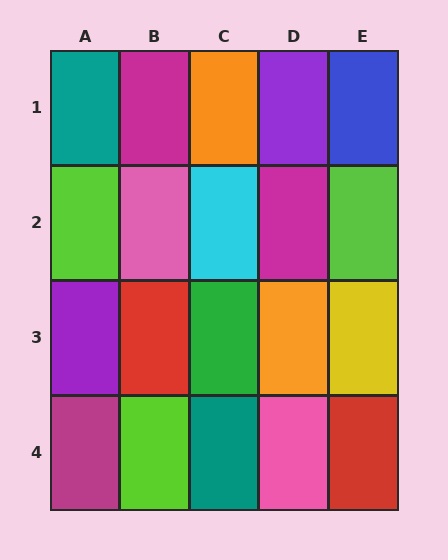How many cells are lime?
3 cells are lime.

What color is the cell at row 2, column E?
Lime.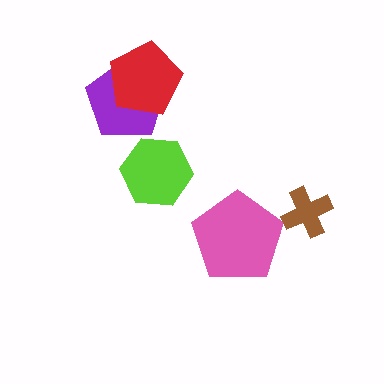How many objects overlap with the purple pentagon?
1 object overlaps with the purple pentagon.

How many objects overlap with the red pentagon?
1 object overlaps with the red pentagon.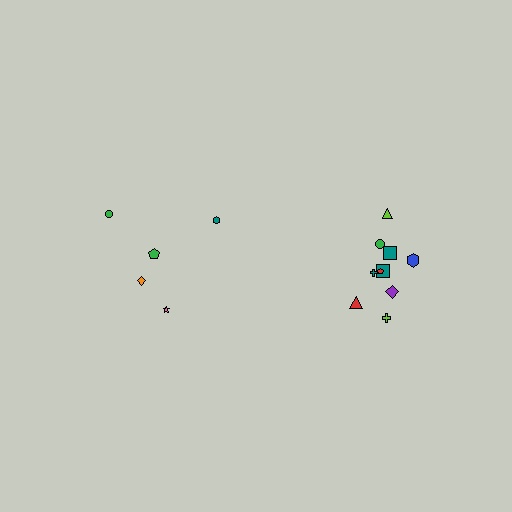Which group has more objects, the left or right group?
The right group.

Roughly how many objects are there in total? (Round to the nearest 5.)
Roughly 15 objects in total.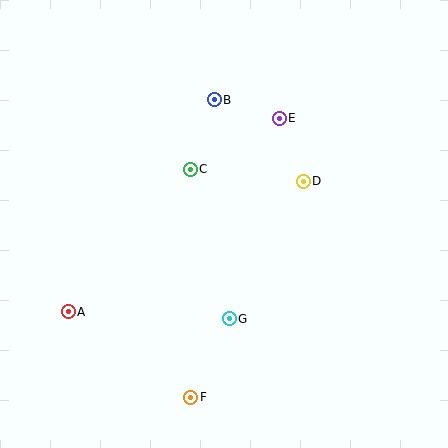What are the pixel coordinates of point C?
Point C is at (190, 169).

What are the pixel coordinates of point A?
Point A is at (68, 312).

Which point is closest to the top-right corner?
Point E is closest to the top-right corner.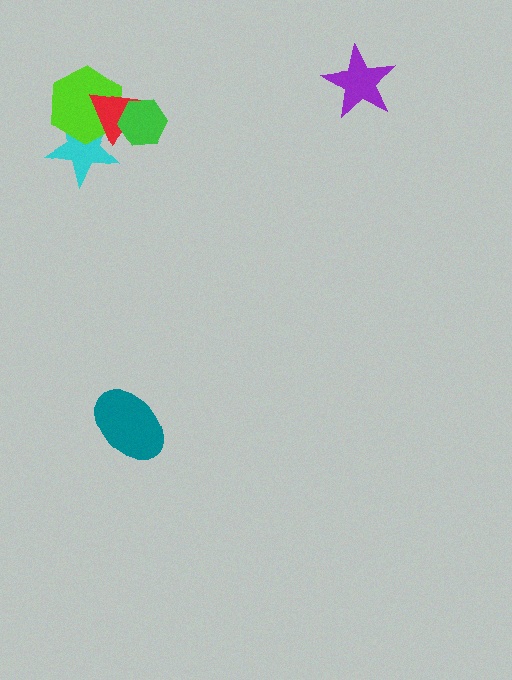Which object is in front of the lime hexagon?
The red triangle is in front of the lime hexagon.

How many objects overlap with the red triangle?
3 objects overlap with the red triangle.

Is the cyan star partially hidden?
Yes, it is partially covered by another shape.